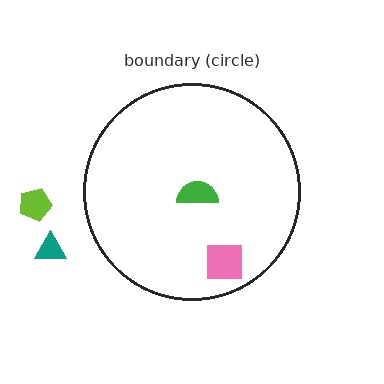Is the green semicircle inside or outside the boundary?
Inside.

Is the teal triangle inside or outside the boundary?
Outside.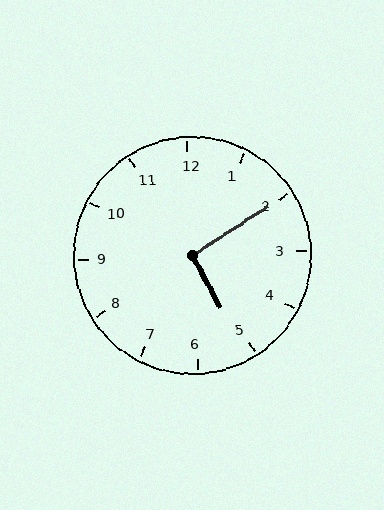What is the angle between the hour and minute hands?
Approximately 95 degrees.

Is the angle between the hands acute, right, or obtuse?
It is right.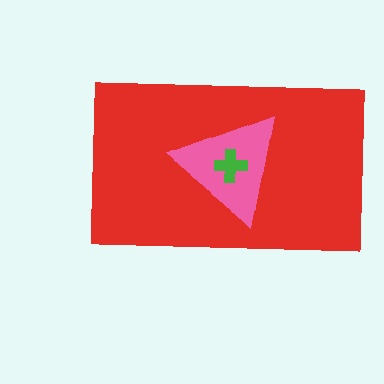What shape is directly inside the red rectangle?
The pink triangle.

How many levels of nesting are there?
3.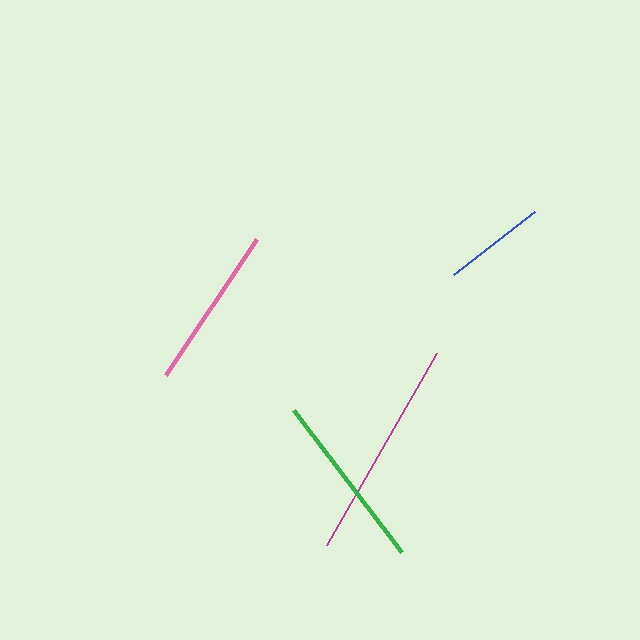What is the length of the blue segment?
The blue segment is approximately 103 pixels long.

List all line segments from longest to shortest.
From longest to shortest: magenta, green, pink, blue.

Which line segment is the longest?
The magenta line is the longest at approximately 221 pixels.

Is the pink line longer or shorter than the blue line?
The pink line is longer than the blue line.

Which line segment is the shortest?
The blue line is the shortest at approximately 103 pixels.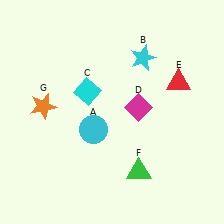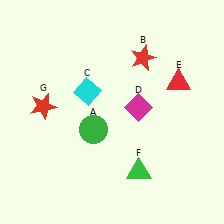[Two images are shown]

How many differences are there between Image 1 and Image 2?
There are 3 differences between the two images.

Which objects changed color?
A changed from cyan to green. B changed from cyan to red. G changed from orange to red.